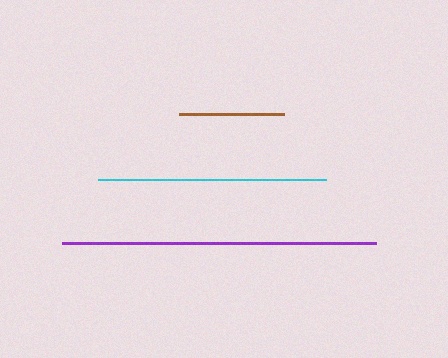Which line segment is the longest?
The purple line is the longest at approximately 314 pixels.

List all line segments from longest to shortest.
From longest to shortest: purple, cyan, brown.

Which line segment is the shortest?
The brown line is the shortest at approximately 105 pixels.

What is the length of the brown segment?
The brown segment is approximately 105 pixels long.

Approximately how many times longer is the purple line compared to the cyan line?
The purple line is approximately 1.4 times the length of the cyan line.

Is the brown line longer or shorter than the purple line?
The purple line is longer than the brown line.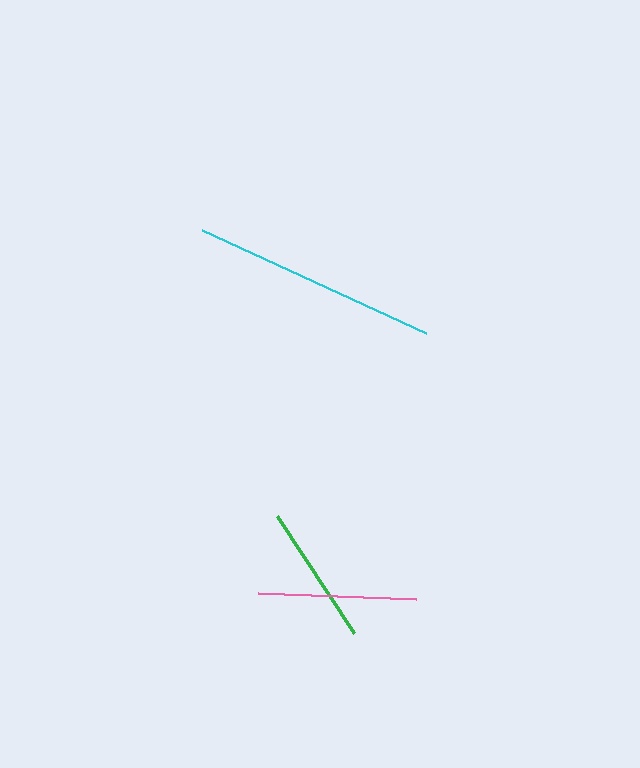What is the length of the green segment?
The green segment is approximately 140 pixels long.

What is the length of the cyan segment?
The cyan segment is approximately 246 pixels long.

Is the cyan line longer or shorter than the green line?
The cyan line is longer than the green line.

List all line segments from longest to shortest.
From longest to shortest: cyan, pink, green.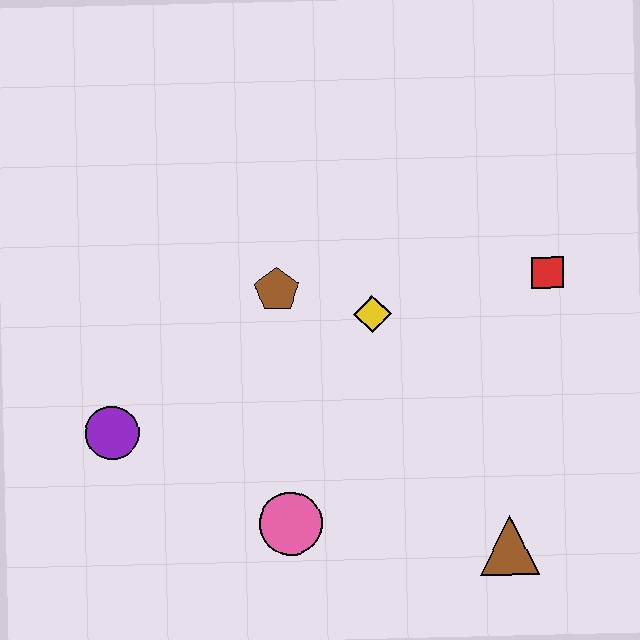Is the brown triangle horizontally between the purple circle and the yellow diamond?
No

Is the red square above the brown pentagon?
Yes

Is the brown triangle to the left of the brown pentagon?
No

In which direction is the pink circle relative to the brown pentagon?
The pink circle is below the brown pentagon.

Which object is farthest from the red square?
The purple circle is farthest from the red square.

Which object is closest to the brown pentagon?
The yellow diamond is closest to the brown pentagon.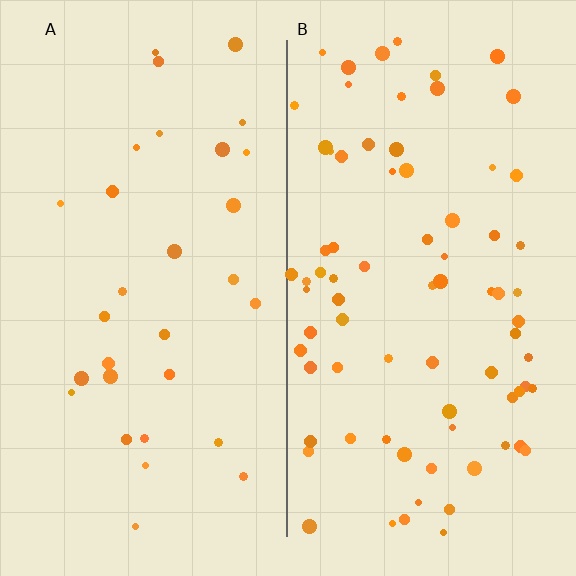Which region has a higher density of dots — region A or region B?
B (the right).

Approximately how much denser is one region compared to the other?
Approximately 2.5× — region B over region A.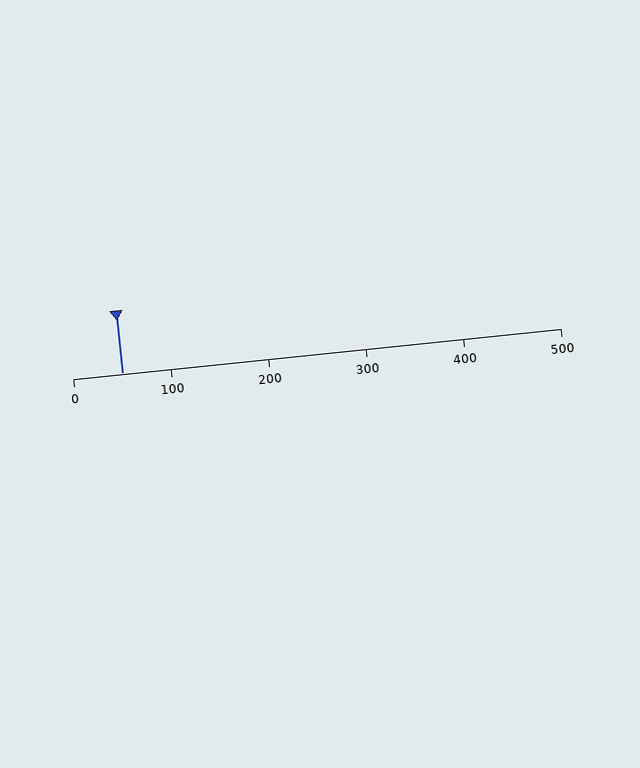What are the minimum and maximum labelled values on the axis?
The axis runs from 0 to 500.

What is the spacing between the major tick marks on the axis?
The major ticks are spaced 100 apart.